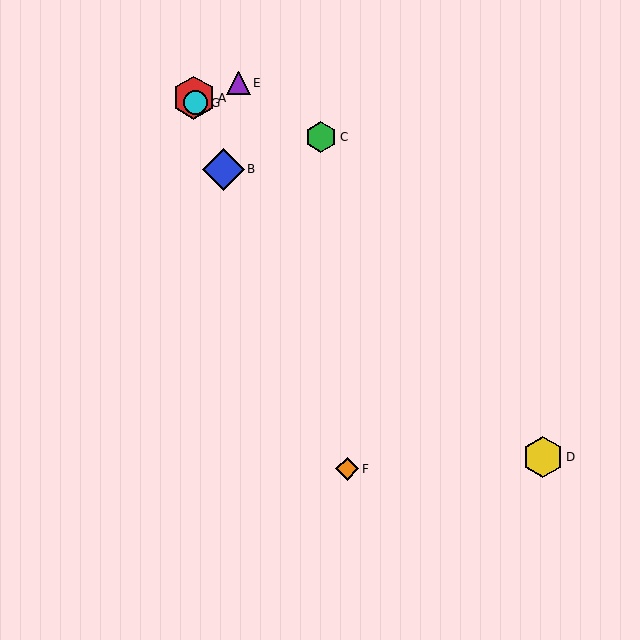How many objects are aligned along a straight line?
4 objects (A, B, F, G) are aligned along a straight line.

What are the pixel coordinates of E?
Object E is at (238, 83).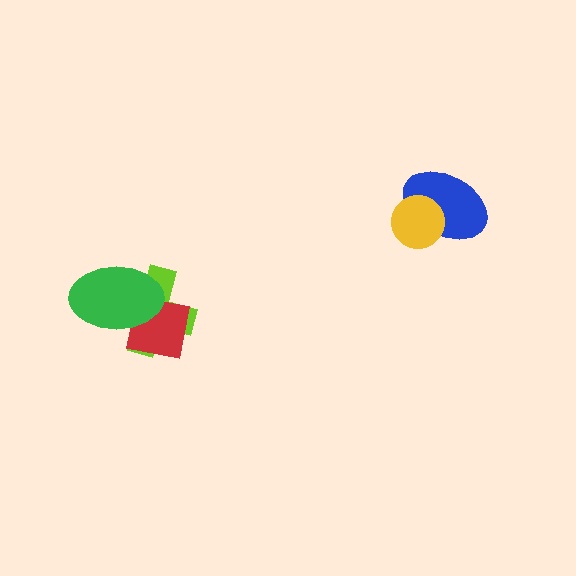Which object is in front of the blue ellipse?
The yellow circle is in front of the blue ellipse.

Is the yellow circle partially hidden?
No, no other shape covers it.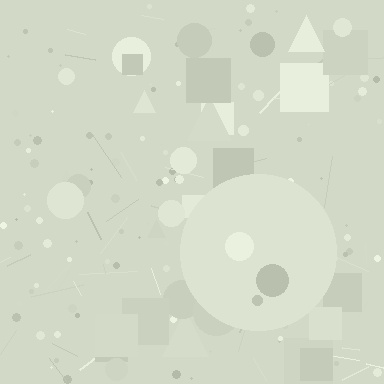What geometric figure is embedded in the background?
A circle is embedded in the background.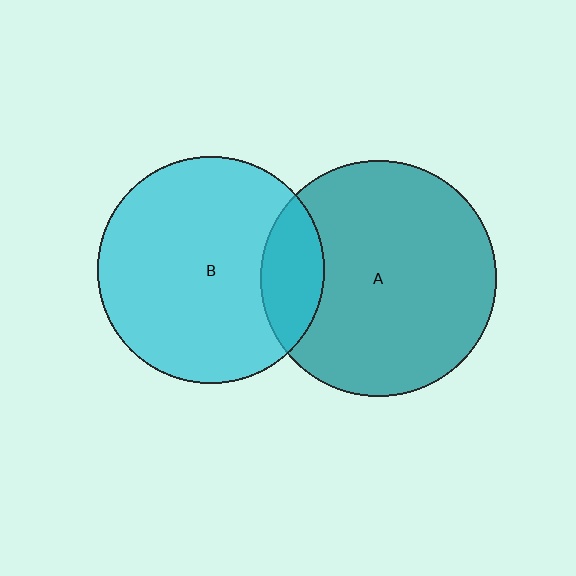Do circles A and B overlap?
Yes.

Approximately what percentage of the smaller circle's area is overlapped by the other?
Approximately 15%.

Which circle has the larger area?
Circle A (teal).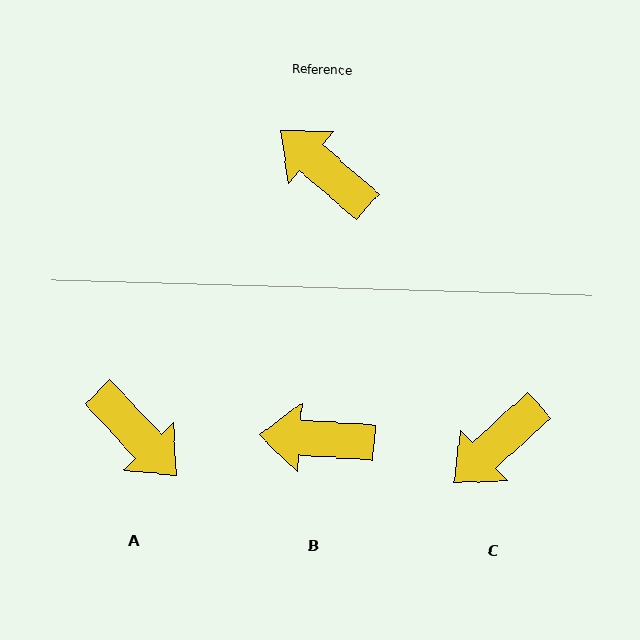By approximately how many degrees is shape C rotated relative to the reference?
Approximately 84 degrees counter-clockwise.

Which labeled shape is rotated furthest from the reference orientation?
A, about 175 degrees away.